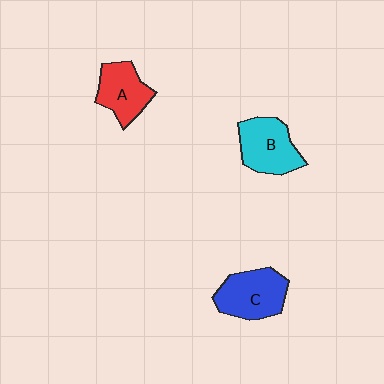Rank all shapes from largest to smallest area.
From largest to smallest: C (blue), B (cyan), A (red).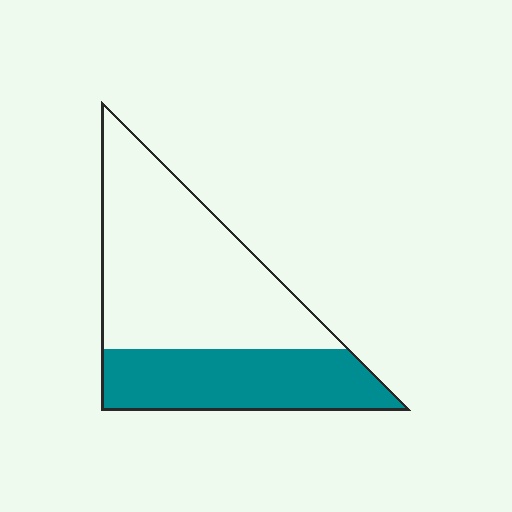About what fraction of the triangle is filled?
About three eighths (3/8).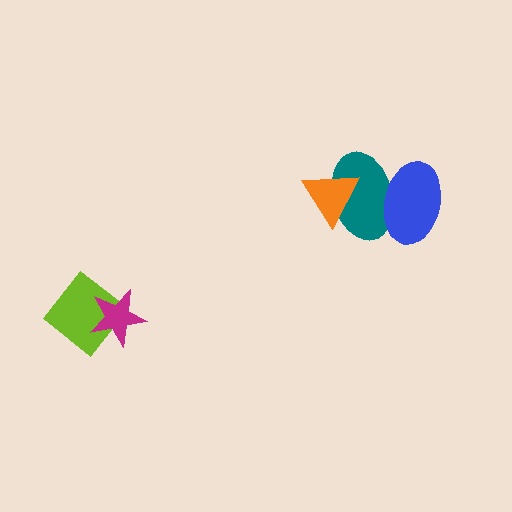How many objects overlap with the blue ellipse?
1 object overlaps with the blue ellipse.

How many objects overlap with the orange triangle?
1 object overlaps with the orange triangle.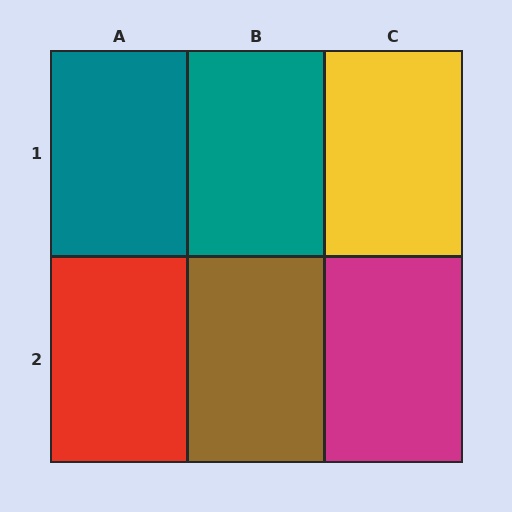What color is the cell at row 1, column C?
Yellow.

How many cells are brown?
1 cell is brown.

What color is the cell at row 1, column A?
Teal.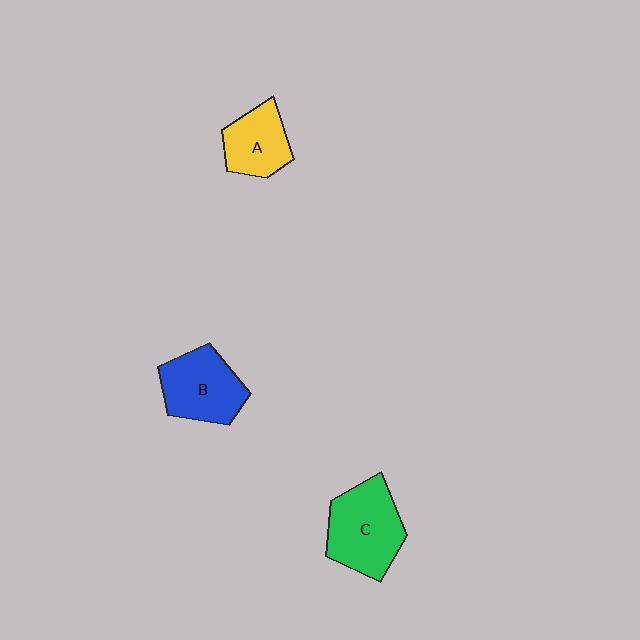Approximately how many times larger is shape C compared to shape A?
Approximately 1.5 times.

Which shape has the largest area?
Shape C (green).